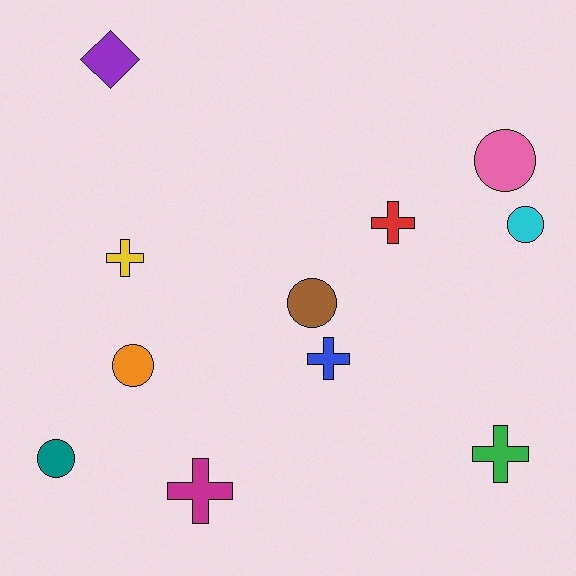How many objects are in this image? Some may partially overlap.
There are 11 objects.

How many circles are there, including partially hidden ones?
There are 5 circles.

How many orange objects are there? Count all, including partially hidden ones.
There is 1 orange object.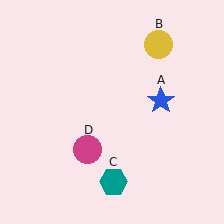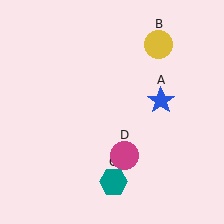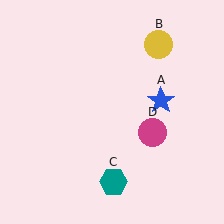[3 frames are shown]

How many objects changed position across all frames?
1 object changed position: magenta circle (object D).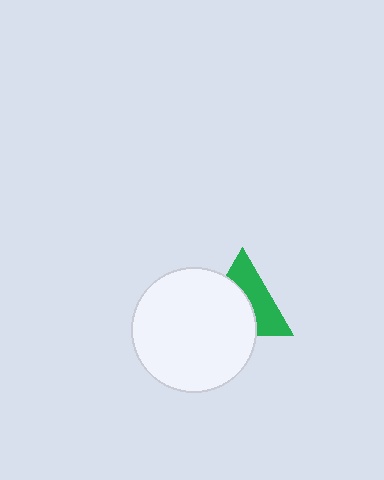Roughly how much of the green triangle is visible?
About half of it is visible (roughly 47%).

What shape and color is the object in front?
The object in front is a white circle.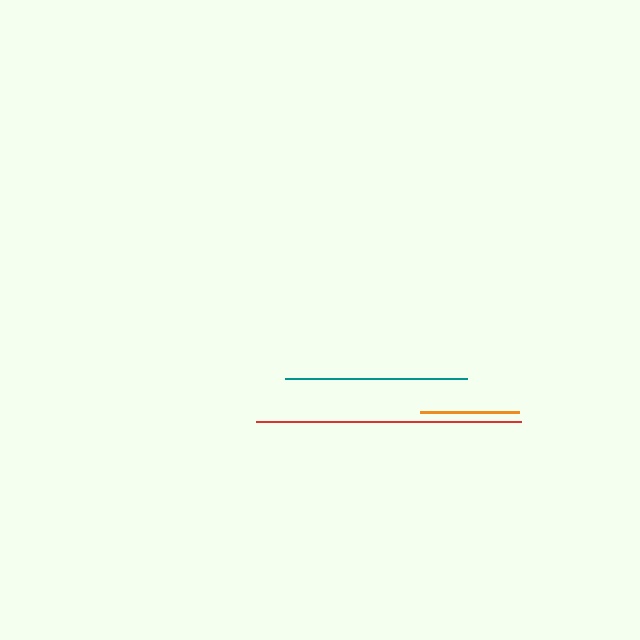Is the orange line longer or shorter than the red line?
The red line is longer than the orange line.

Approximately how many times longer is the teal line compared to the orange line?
The teal line is approximately 1.8 times the length of the orange line.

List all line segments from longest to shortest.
From longest to shortest: red, teal, orange.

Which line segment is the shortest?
The orange line is the shortest at approximately 99 pixels.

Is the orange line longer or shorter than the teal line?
The teal line is longer than the orange line.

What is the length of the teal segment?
The teal segment is approximately 182 pixels long.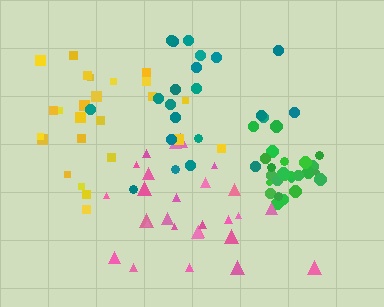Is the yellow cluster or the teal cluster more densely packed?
Yellow.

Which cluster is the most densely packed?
Green.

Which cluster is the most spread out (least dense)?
Teal.